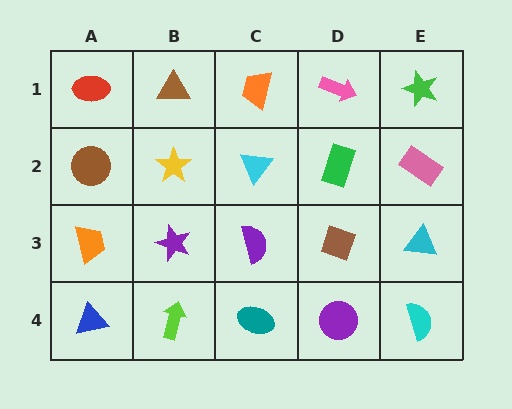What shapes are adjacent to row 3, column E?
A pink rectangle (row 2, column E), a cyan semicircle (row 4, column E), a brown diamond (row 3, column D).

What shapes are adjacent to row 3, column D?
A green rectangle (row 2, column D), a purple circle (row 4, column D), a purple semicircle (row 3, column C), a cyan triangle (row 3, column E).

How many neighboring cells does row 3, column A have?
3.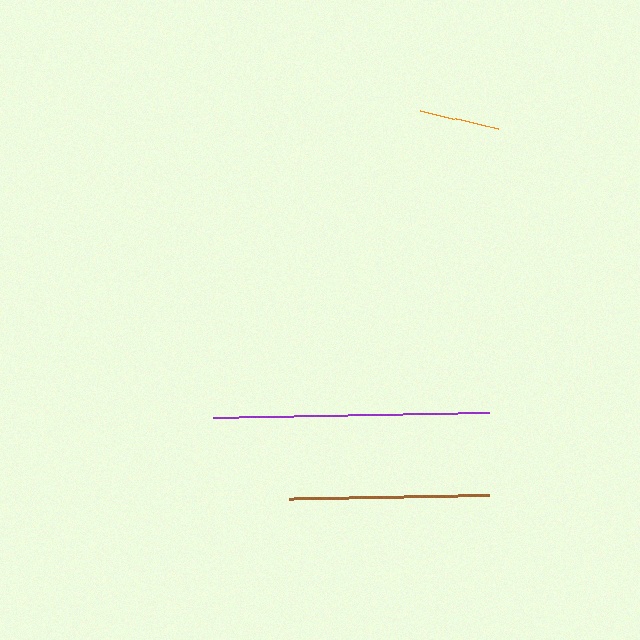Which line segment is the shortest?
The orange line is the shortest at approximately 79 pixels.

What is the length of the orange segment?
The orange segment is approximately 79 pixels long.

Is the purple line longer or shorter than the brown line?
The purple line is longer than the brown line.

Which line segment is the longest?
The purple line is the longest at approximately 276 pixels.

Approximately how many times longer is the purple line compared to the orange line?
The purple line is approximately 3.5 times the length of the orange line.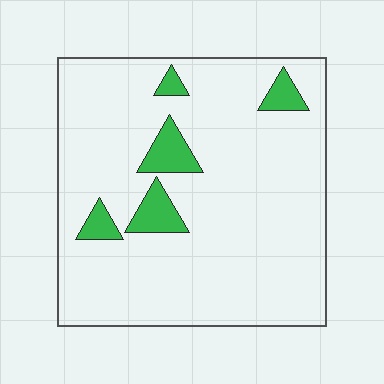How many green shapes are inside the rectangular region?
5.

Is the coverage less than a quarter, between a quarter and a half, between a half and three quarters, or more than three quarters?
Less than a quarter.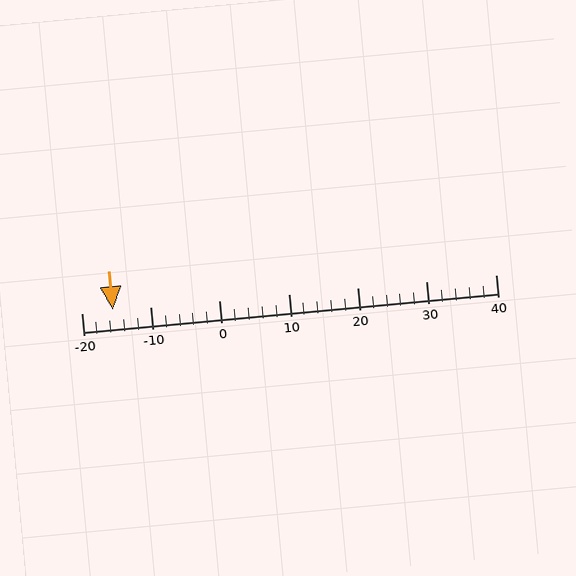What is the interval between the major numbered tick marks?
The major tick marks are spaced 10 units apart.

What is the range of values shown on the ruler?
The ruler shows values from -20 to 40.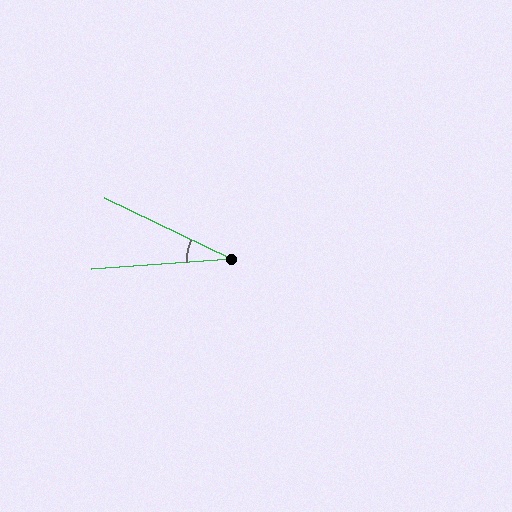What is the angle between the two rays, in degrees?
Approximately 30 degrees.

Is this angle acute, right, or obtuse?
It is acute.